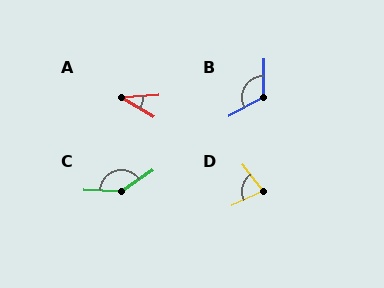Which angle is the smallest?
A, at approximately 34 degrees.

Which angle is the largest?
C, at approximately 143 degrees.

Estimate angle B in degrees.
Approximately 118 degrees.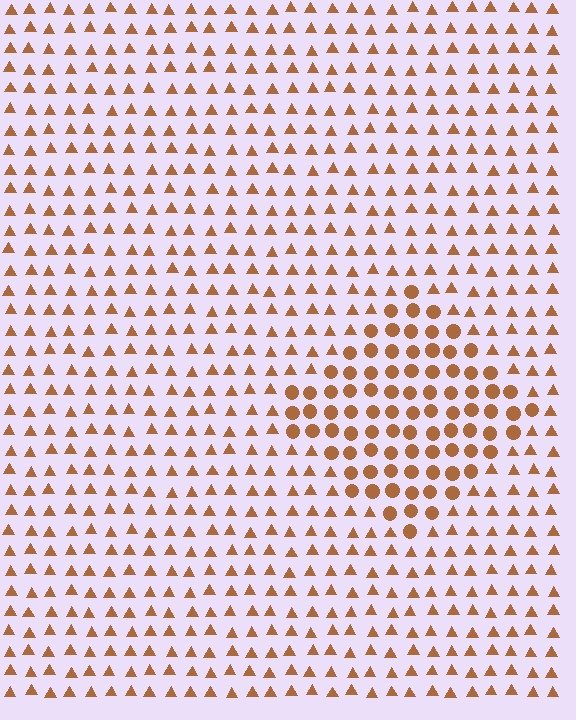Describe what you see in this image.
The image is filled with small brown elements arranged in a uniform grid. A diamond-shaped region contains circles, while the surrounding area contains triangles. The boundary is defined purely by the change in element shape.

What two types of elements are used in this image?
The image uses circles inside the diamond region and triangles outside it.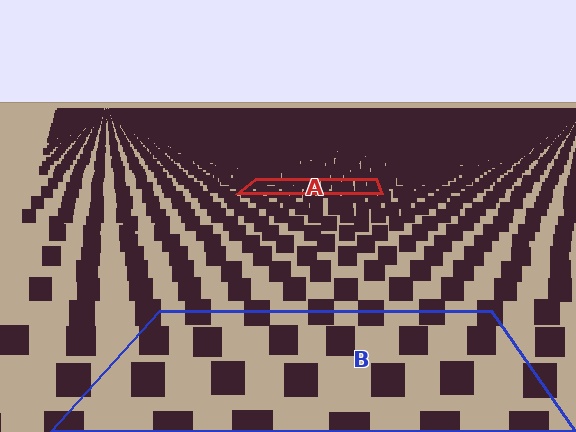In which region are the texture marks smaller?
The texture marks are smaller in region A, because it is farther away.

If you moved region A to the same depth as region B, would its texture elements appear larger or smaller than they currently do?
They would appear larger. At a closer depth, the same texture elements are projected at a bigger on-screen size.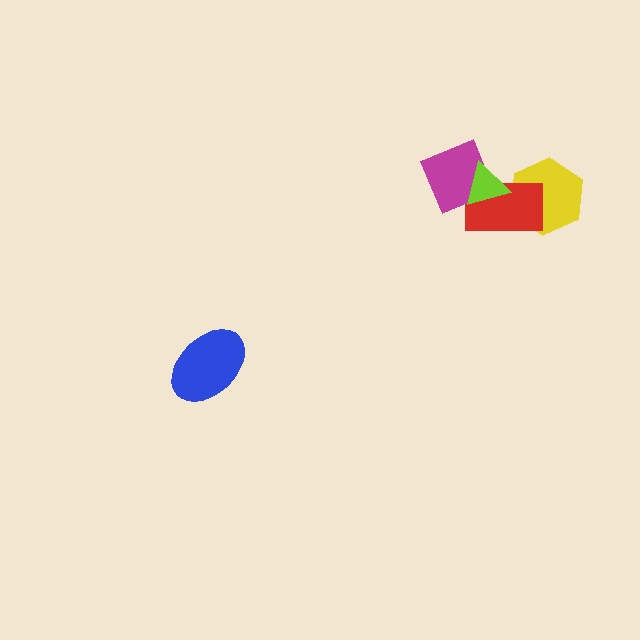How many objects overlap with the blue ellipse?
0 objects overlap with the blue ellipse.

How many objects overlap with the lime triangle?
2 objects overlap with the lime triangle.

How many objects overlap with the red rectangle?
3 objects overlap with the red rectangle.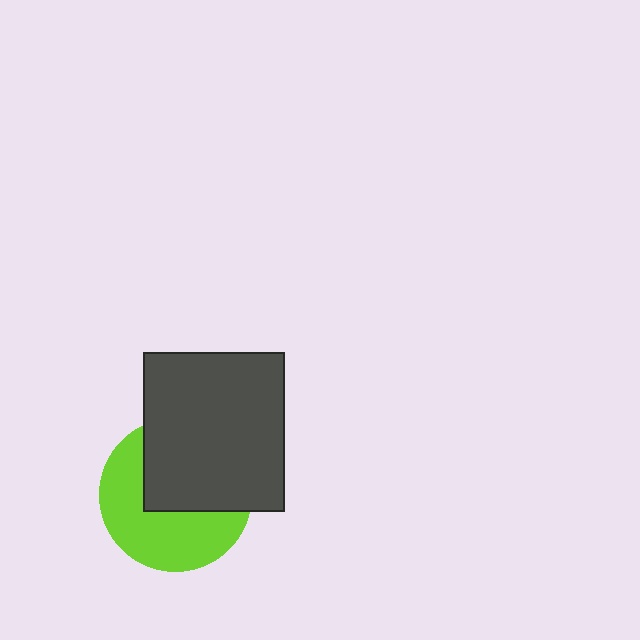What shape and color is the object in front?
The object in front is a dark gray rectangle.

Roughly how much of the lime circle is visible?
About half of it is visible (roughly 52%).